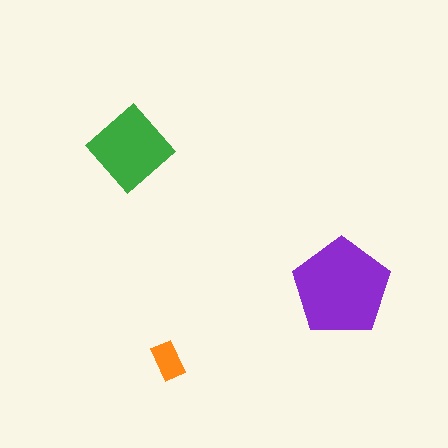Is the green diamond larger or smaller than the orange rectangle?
Larger.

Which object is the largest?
The purple pentagon.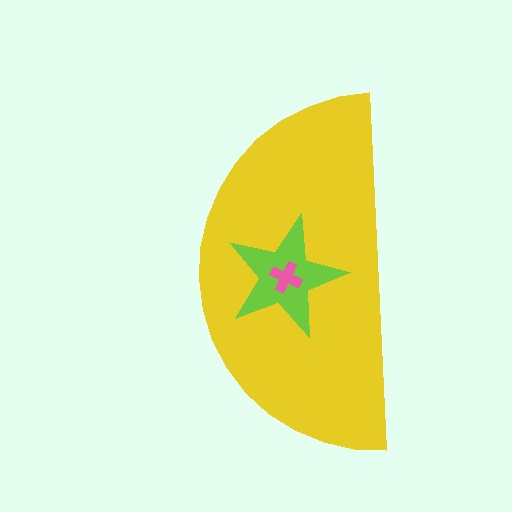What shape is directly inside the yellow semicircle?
The lime star.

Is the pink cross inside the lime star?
Yes.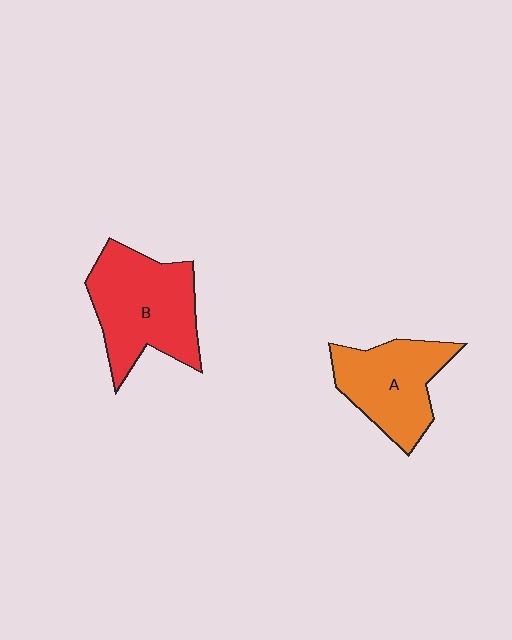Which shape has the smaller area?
Shape A (orange).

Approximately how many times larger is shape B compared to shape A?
Approximately 1.2 times.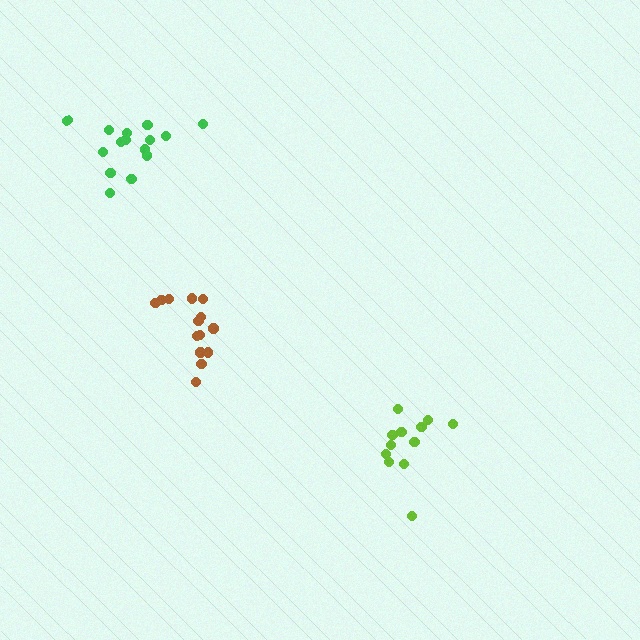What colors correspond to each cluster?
The clusters are colored: brown, lime, green.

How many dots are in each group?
Group 1: 14 dots, Group 2: 13 dots, Group 3: 15 dots (42 total).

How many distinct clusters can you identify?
There are 3 distinct clusters.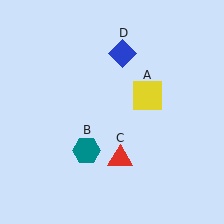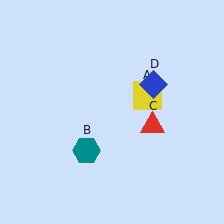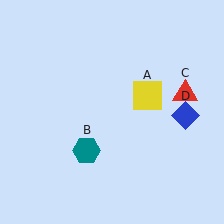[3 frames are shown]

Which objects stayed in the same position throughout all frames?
Yellow square (object A) and teal hexagon (object B) remained stationary.